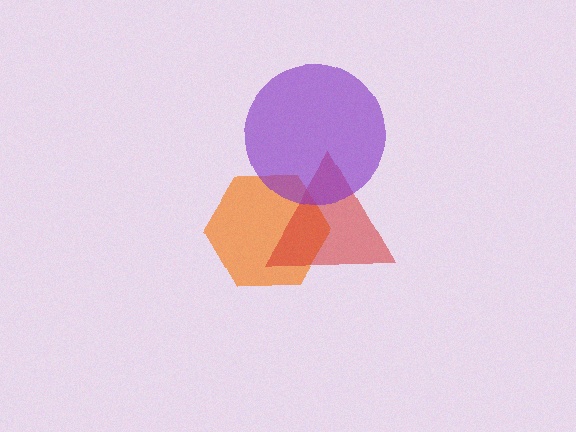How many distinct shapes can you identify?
There are 3 distinct shapes: an orange hexagon, a red triangle, a purple circle.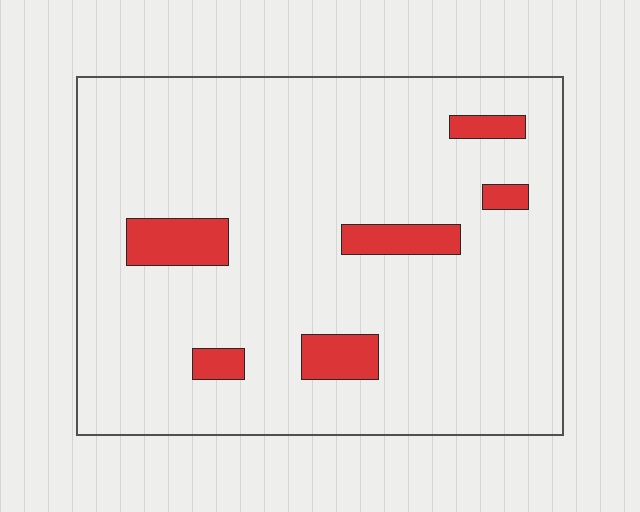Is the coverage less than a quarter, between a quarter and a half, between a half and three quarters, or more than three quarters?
Less than a quarter.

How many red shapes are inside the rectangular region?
6.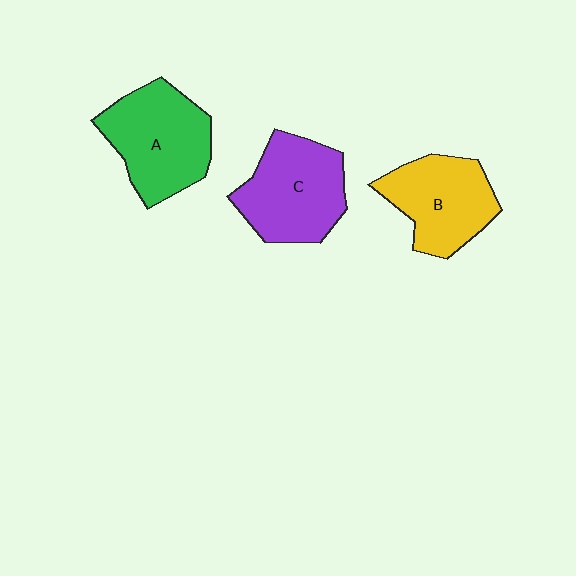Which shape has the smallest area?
Shape B (yellow).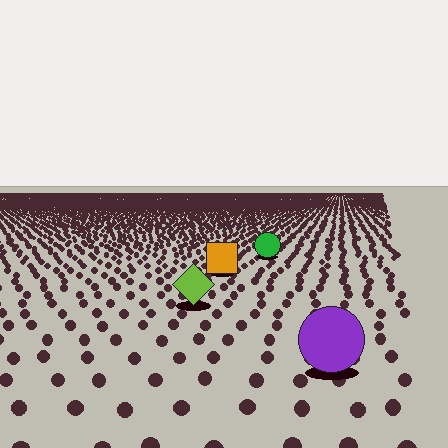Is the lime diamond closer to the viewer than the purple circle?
No. The purple circle is closer — you can tell from the texture gradient: the ground texture is coarser near it.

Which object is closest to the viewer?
The purple circle is closest. The texture marks near it are larger and more spread out.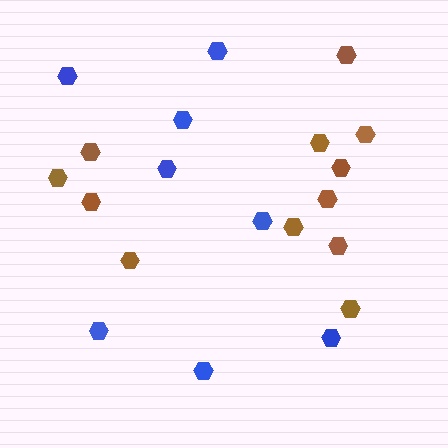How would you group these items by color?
There are 2 groups: one group of brown hexagons (12) and one group of blue hexagons (8).